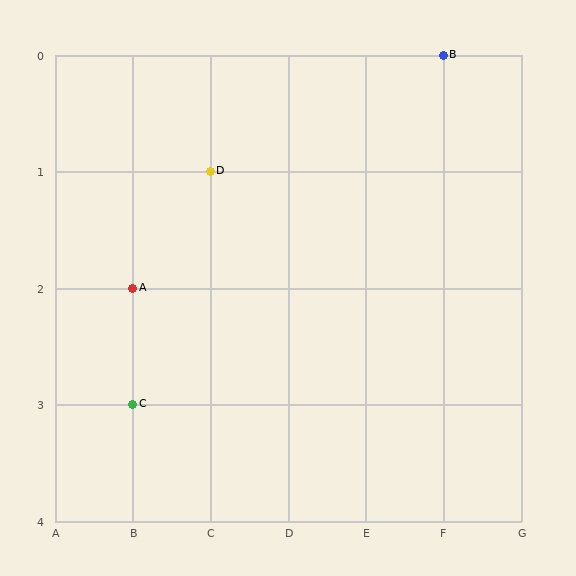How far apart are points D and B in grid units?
Points D and B are 3 columns and 1 row apart (about 3.2 grid units diagonally).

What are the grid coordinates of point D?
Point D is at grid coordinates (C, 1).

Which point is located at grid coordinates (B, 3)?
Point C is at (B, 3).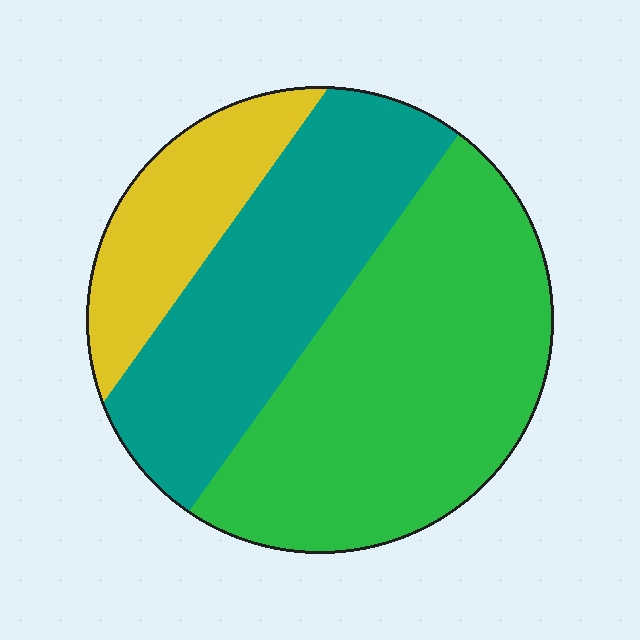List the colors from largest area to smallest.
From largest to smallest: green, teal, yellow.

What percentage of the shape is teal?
Teal takes up about one third (1/3) of the shape.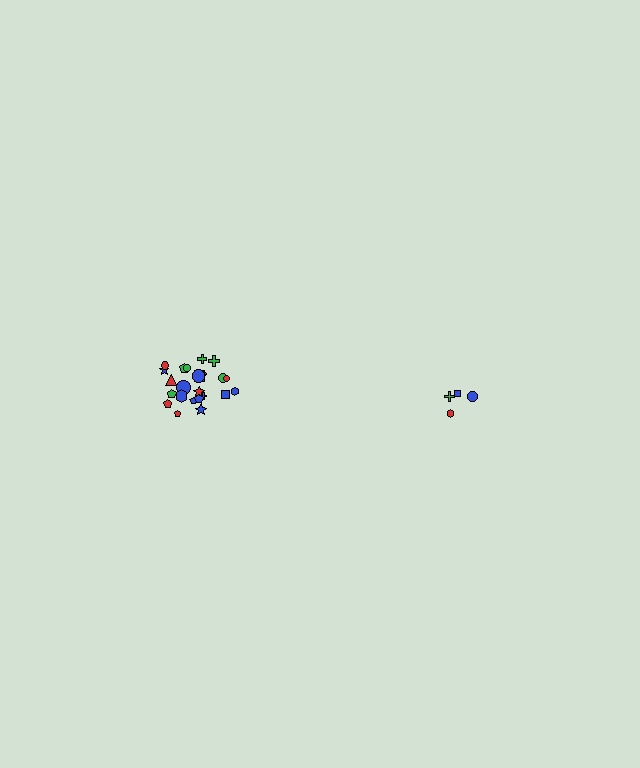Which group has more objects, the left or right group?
The left group.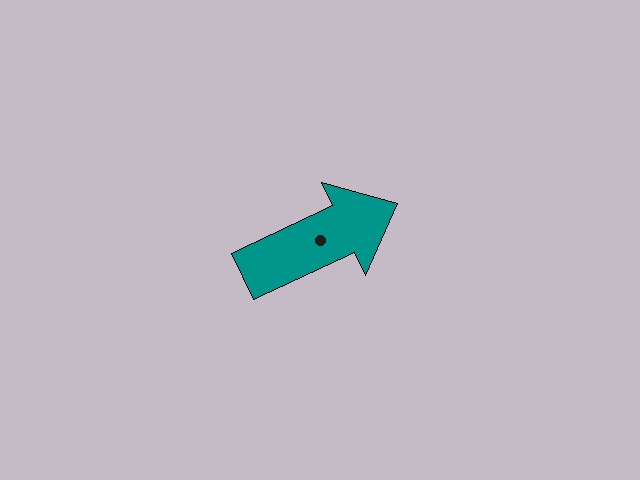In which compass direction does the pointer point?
Northeast.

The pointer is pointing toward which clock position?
Roughly 2 o'clock.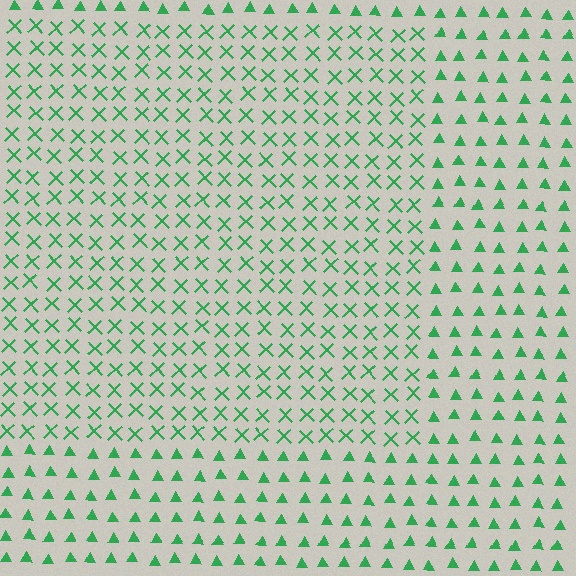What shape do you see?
I see a rectangle.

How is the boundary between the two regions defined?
The boundary is defined by a change in element shape: X marks inside vs. triangles outside. All elements share the same color and spacing.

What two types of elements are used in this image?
The image uses X marks inside the rectangle region and triangles outside it.